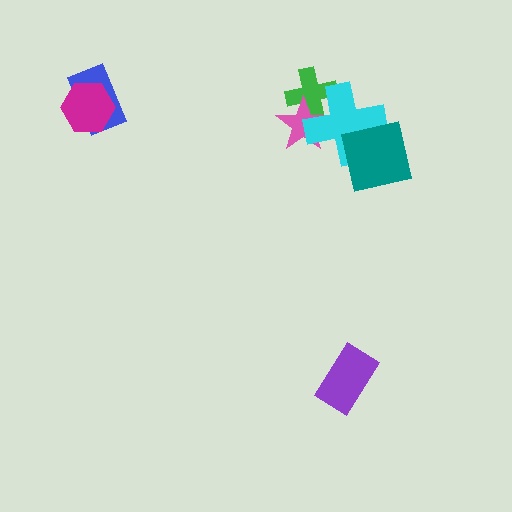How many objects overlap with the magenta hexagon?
1 object overlaps with the magenta hexagon.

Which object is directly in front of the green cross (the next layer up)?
The pink star is directly in front of the green cross.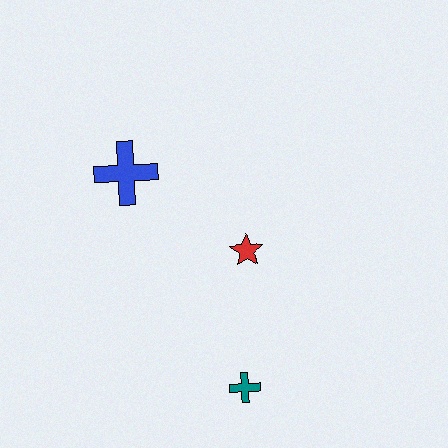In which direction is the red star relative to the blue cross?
The red star is to the right of the blue cross.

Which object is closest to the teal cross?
The red star is closest to the teal cross.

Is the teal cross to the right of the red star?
No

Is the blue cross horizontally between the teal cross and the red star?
No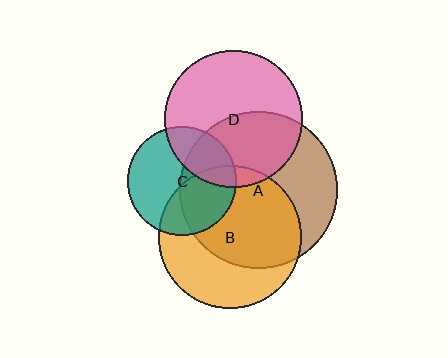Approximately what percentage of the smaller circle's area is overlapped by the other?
Approximately 45%.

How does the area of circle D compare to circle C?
Approximately 1.6 times.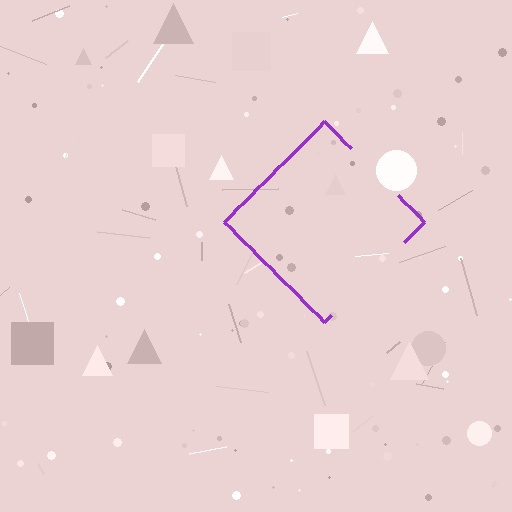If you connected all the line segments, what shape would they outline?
They would outline a diamond.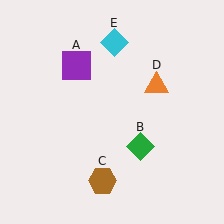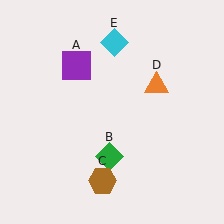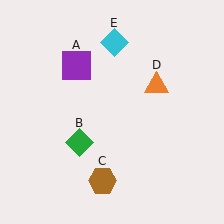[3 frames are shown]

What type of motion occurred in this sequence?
The green diamond (object B) rotated clockwise around the center of the scene.